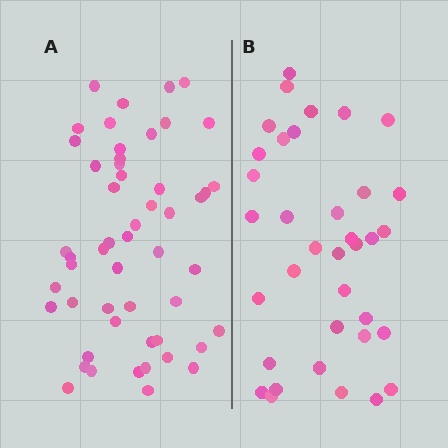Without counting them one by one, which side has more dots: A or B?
Region A (the left region) has more dots.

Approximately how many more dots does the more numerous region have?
Region A has approximately 15 more dots than region B.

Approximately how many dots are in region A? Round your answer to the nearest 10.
About 50 dots. (The exact count is 52, which rounds to 50.)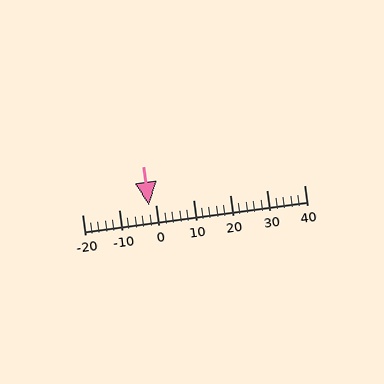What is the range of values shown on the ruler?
The ruler shows values from -20 to 40.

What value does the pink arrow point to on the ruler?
The pink arrow points to approximately -2.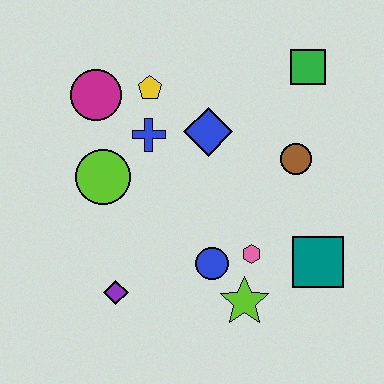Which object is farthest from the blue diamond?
The purple diamond is farthest from the blue diamond.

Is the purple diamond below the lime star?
No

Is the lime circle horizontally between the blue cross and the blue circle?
No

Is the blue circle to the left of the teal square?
Yes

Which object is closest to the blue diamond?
The blue cross is closest to the blue diamond.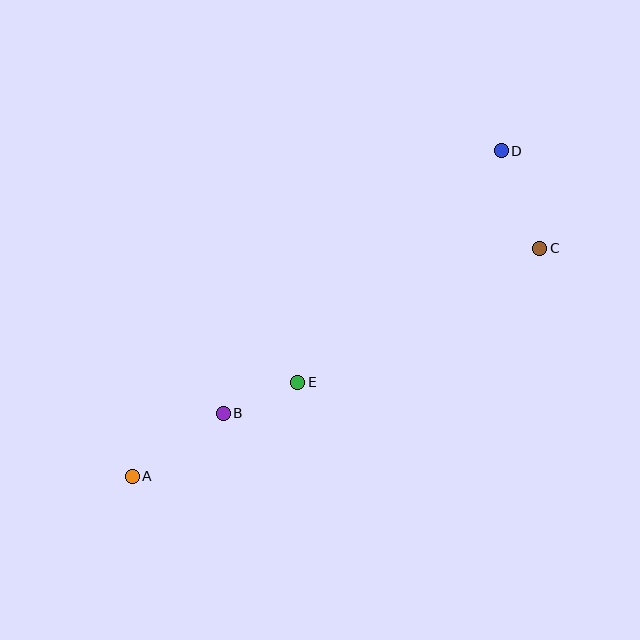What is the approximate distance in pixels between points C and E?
The distance between C and E is approximately 277 pixels.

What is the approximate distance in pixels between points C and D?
The distance between C and D is approximately 105 pixels.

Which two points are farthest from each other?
Points A and D are farthest from each other.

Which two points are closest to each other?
Points B and E are closest to each other.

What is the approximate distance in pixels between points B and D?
The distance between B and D is approximately 382 pixels.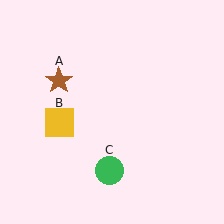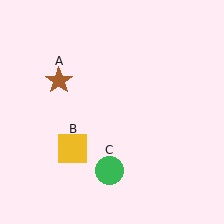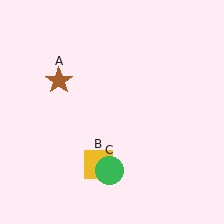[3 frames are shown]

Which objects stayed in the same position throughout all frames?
Brown star (object A) and green circle (object C) remained stationary.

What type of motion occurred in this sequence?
The yellow square (object B) rotated counterclockwise around the center of the scene.